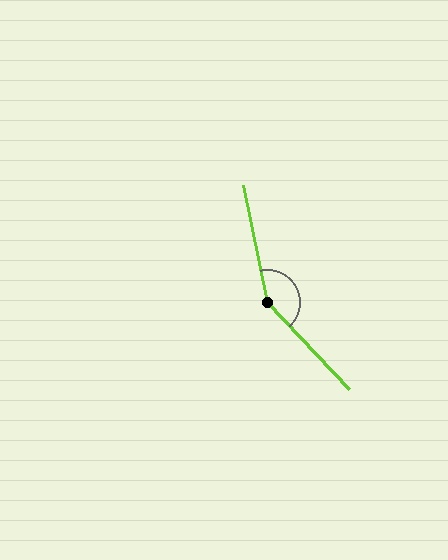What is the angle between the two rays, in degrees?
Approximately 149 degrees.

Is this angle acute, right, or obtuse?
It is obtuse.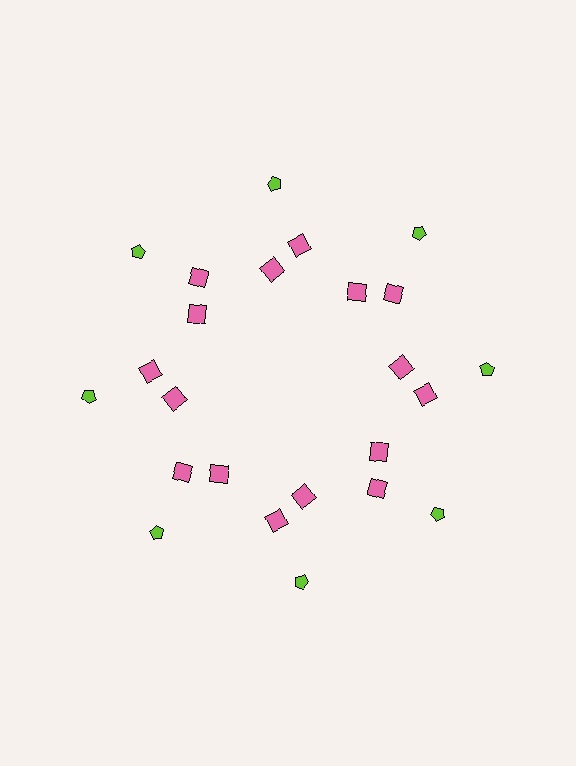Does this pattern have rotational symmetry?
Yes, this pattern has 8-fold rotational symmetry. It looks the same after rotating 45 degrees around the center.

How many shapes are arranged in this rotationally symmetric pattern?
There are 24 shapes, arranged in 8 groups of 3.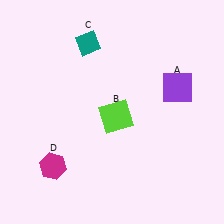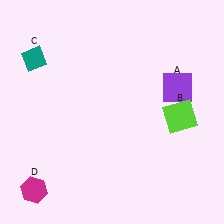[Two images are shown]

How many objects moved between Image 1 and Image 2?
3 objects moved between the two images.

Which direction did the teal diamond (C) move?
The teal diamond (C) moved left.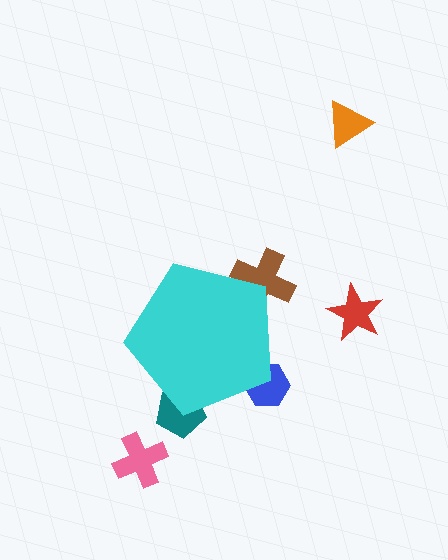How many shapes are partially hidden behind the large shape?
3 shapes are partially hidden.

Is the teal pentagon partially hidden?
Yes, the teal pentagon is partially hidden behind the cyan pentagon.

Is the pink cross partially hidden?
No, the pink cross is fully visible.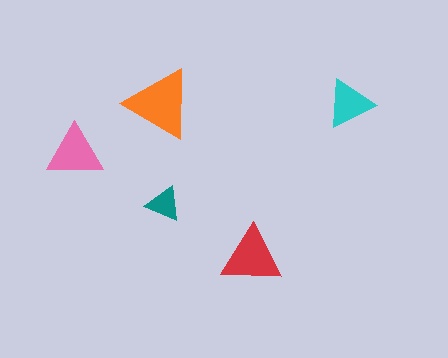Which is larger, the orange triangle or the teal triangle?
The orange one.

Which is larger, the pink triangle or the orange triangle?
The orange one.